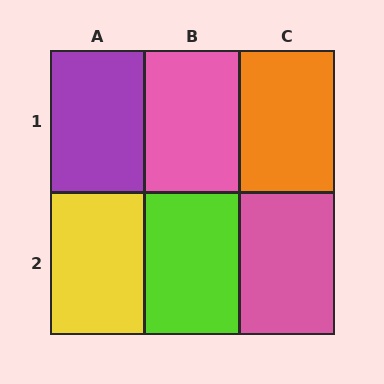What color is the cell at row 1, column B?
Pink.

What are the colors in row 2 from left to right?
Yellow, lime, pink.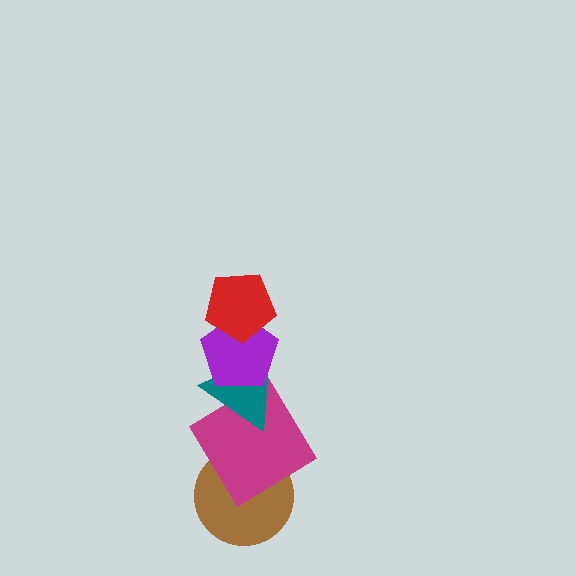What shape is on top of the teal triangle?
The purple pentagon is on top of the teal triangle.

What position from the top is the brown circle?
The brown circle is 5th from the top.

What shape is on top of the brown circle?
The magenta diamond is on top of the brown circle.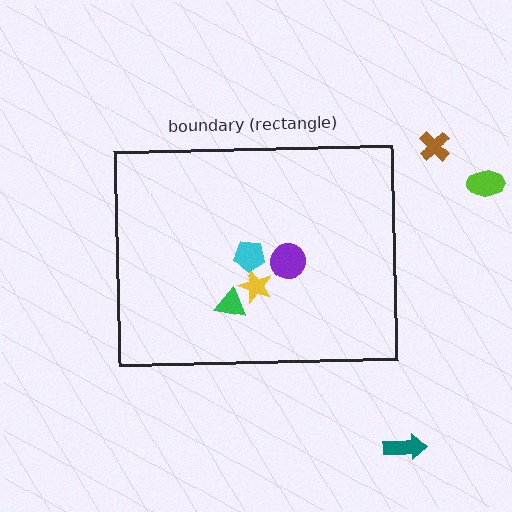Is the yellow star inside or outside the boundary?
Inside.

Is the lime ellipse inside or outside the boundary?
Outside.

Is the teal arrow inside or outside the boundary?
Outside.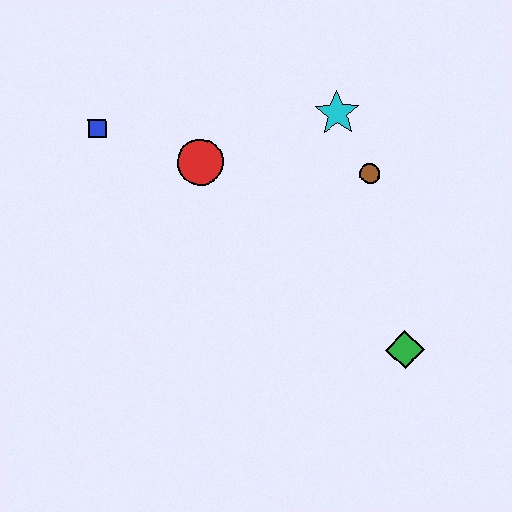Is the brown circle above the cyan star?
No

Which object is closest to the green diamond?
The brown circle is closest to the green diamond.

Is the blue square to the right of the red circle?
No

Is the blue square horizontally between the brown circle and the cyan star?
No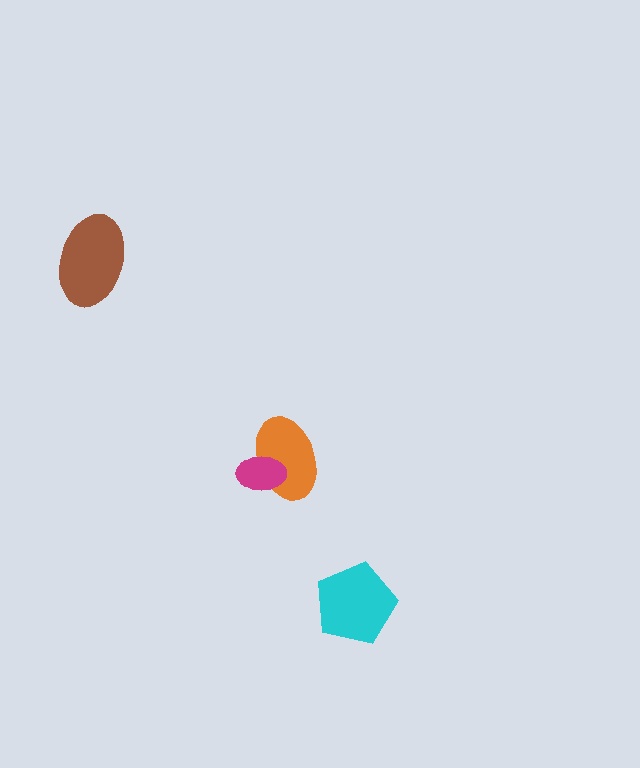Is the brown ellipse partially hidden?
No, no other shape covers it.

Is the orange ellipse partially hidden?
Yes, it is partially covered by another shape.